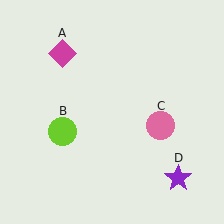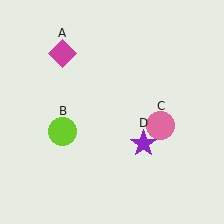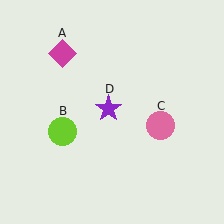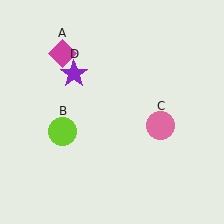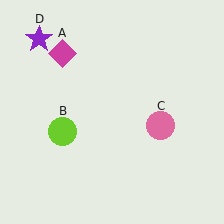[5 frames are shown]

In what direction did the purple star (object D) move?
The purple star (object D) moved up and to the left.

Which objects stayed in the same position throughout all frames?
Magenta diamond (object A) and lime circle (object B) and pink circle (object C) remained stationary.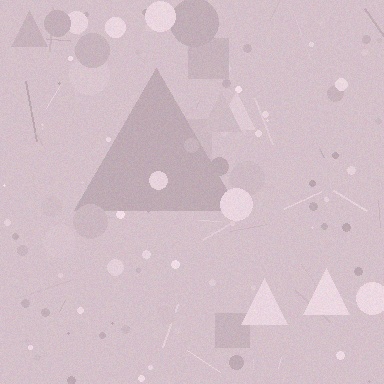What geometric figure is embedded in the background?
A triangle is embedded in the background.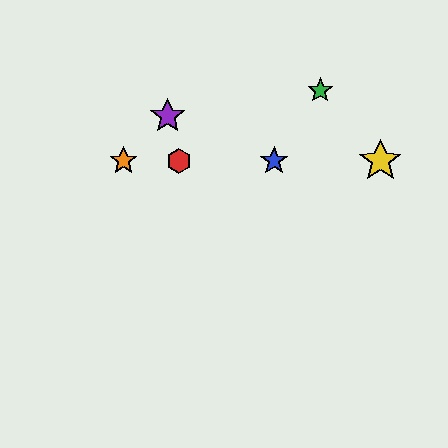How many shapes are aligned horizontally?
4 shapes (the red hexagon, the blue star, the yellow star, the orange star) are aligned horizontally.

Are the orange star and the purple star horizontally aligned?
No, the orange star is at y≈161 and the purple star is at y≈116.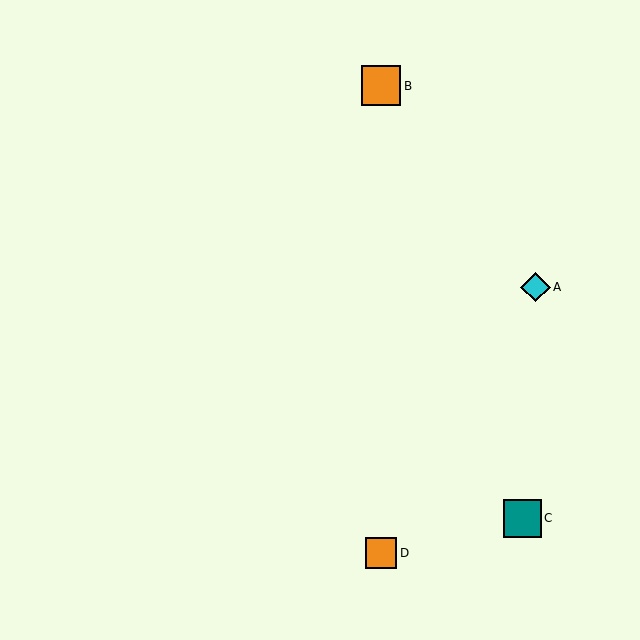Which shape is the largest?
The orange square (labeled B) is the largest.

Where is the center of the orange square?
The center of the orange square is at (381, 553).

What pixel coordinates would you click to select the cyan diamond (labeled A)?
Click at (535, 287) to select the cyan diamond A.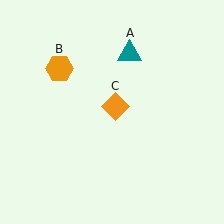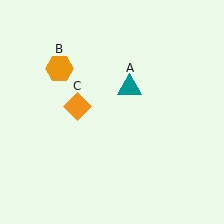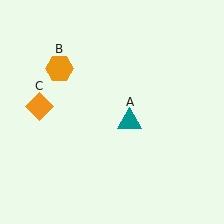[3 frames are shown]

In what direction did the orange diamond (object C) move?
The orange diamond (object C) moved left.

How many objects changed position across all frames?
2 objects changed position: teal triangle (object A), orange diamond (object C).